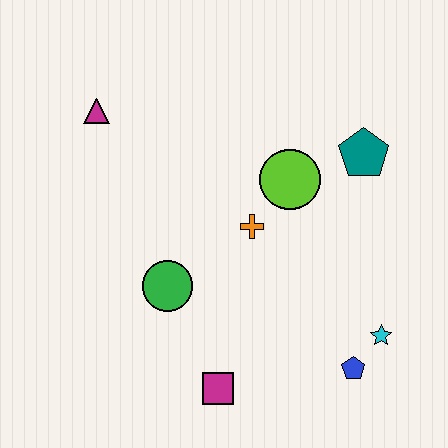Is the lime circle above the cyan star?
Yes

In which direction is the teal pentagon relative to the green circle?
The teal pentagon is to the right of the green circle.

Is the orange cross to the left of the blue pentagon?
Yes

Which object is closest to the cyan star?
The blue pentagon is closest to the cyan star.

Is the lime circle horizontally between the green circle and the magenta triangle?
No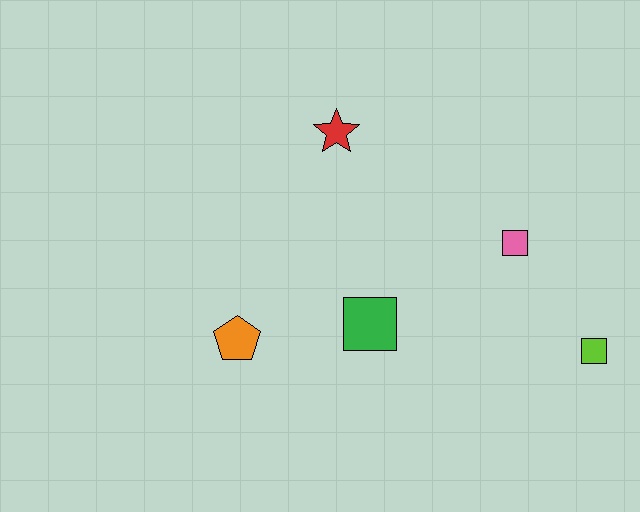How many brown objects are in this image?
There are no brown objects.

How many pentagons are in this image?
There is 1 pentagon.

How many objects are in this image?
There are 5 objects.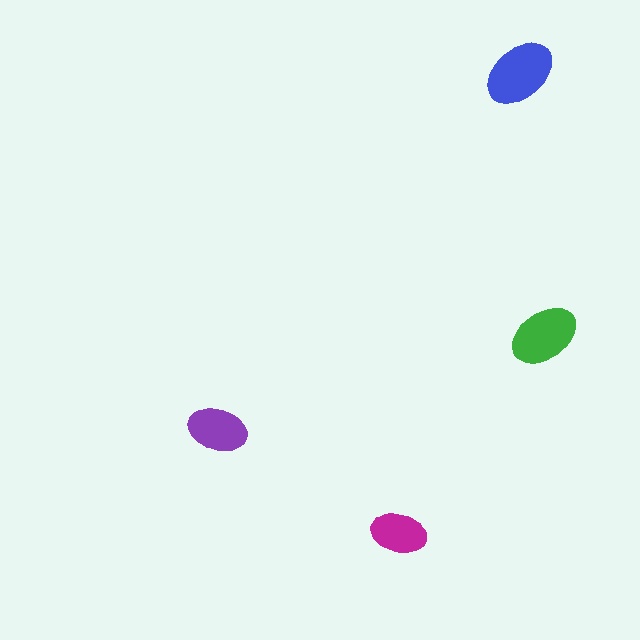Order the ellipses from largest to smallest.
the blue one, the green one, the purple one, the magenta one.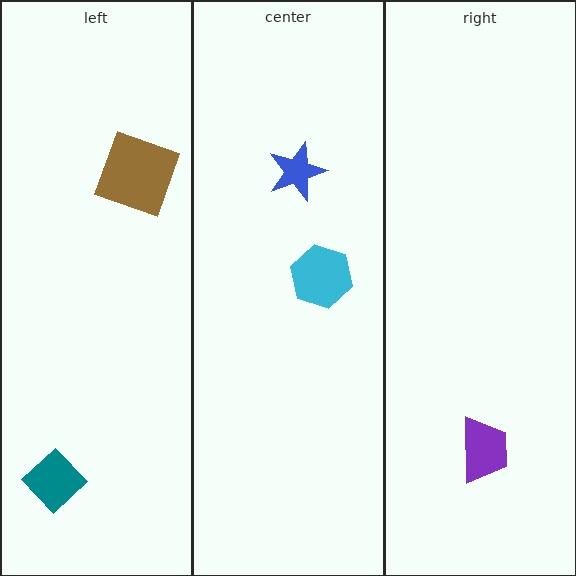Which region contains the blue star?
The center region.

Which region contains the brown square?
The left region.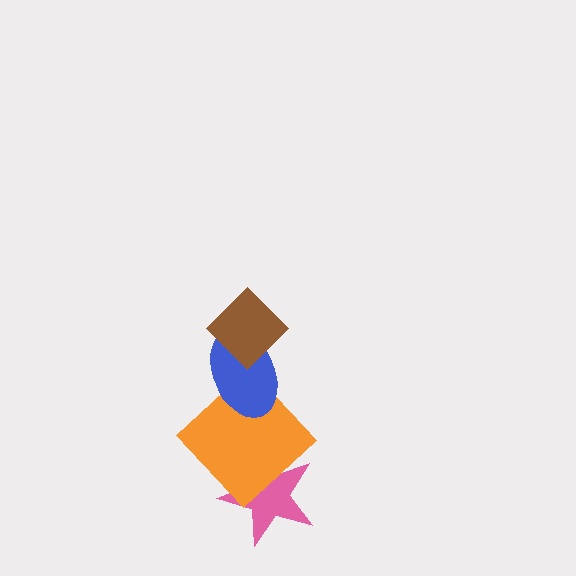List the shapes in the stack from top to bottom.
From top to bottom: the brown diamond, the blue ellipse, the orange diamond, the pink star.